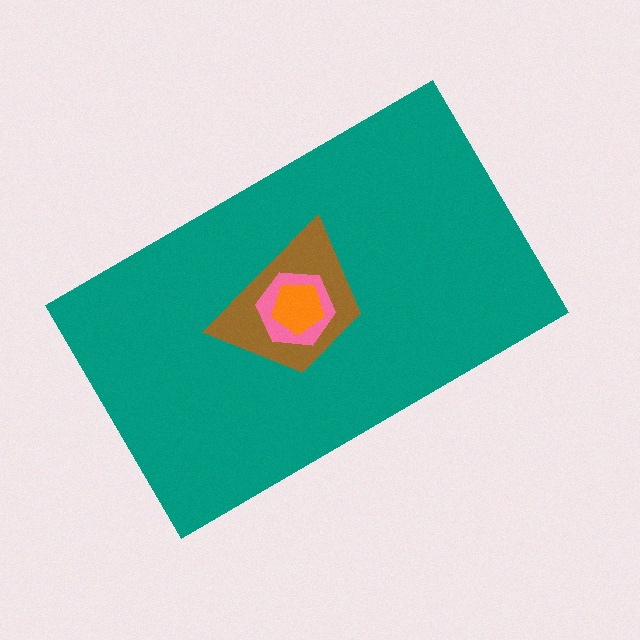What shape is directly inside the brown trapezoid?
The pink hexagon.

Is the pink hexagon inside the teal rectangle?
Yes.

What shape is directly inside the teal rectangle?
The brown trapezoid.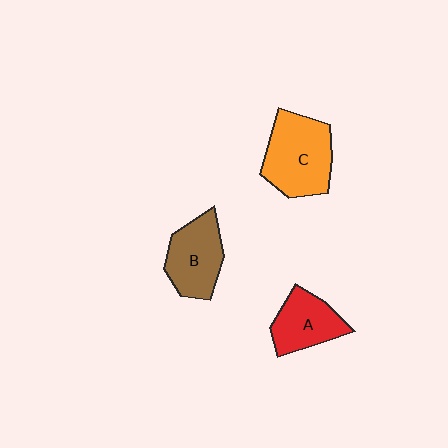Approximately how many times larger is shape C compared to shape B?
Approximately 1.3 times.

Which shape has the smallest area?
Shape A (red).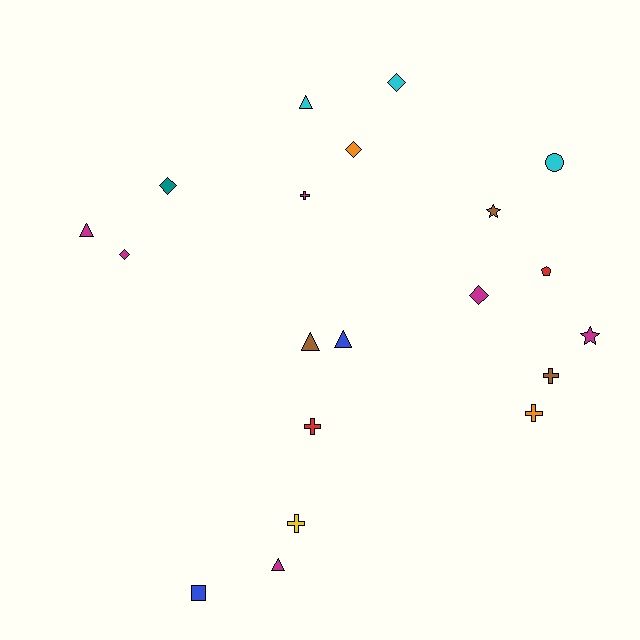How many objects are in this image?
There are 20 objects.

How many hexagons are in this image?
There are no hexagons.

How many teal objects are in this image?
There is 1 teal object.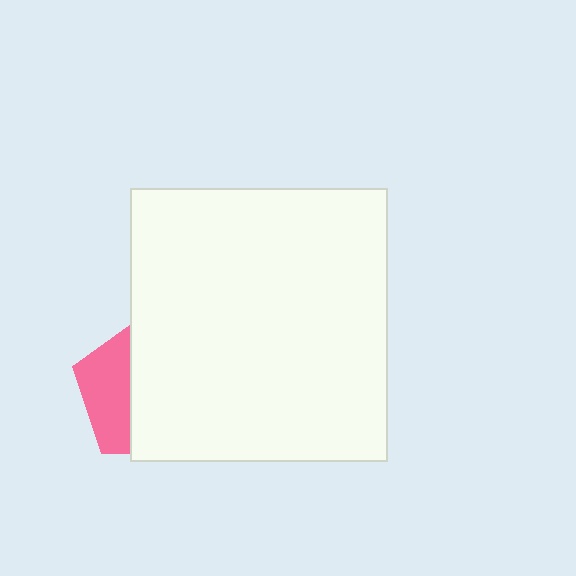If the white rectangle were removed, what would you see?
You would see the complete pink pentagon.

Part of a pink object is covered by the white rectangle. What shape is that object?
It is a pentagon.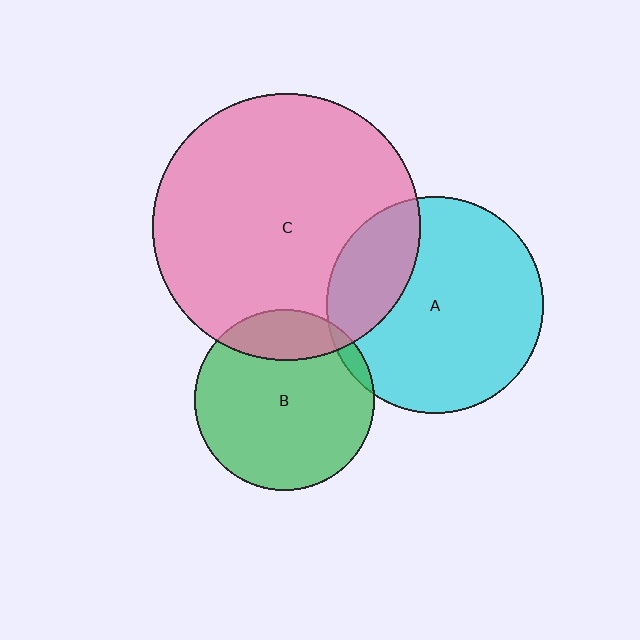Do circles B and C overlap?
Yes.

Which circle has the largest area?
Circle C (pink).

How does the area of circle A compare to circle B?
Approximately 1.4 times.